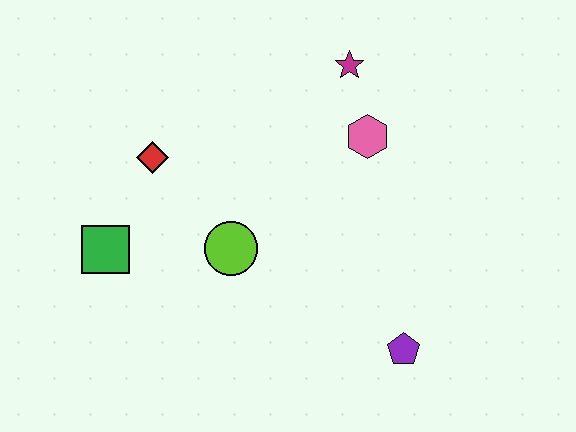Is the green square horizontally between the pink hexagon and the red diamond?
No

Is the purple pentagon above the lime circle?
No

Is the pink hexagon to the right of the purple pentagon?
No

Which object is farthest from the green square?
The purple pentagon is farthest from the green square.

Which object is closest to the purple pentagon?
The lime circle is closest to the purple pentagon.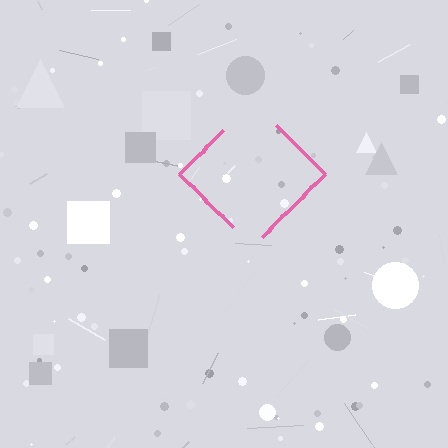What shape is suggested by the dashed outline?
The dashed outline suggests a diamond.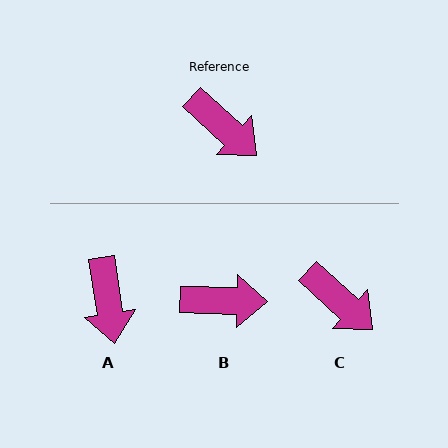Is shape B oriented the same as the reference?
No, it is off by about 40 degrees.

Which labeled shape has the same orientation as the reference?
C.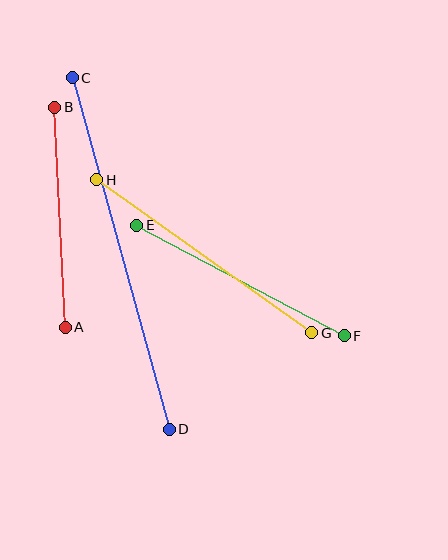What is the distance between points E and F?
The distance is approximately 235 pixels.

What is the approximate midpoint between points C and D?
The midpoint is at approximately (121, 253) pixels.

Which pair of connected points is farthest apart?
Points C and D are farthest apart.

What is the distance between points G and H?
The distance is approximately 264 pixels.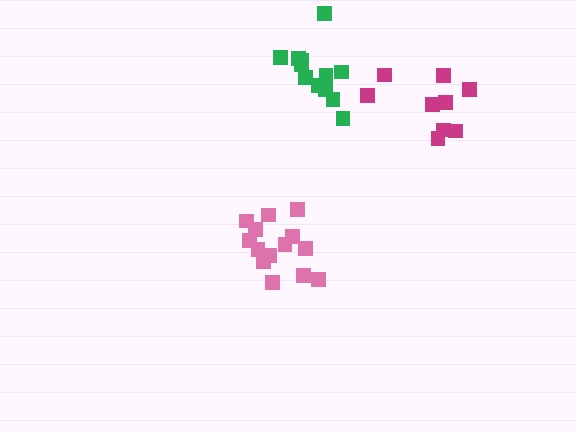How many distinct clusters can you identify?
There are 3 distinct clusters.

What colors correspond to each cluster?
The clusters are colored: pink, green, magenta.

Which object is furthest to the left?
The pink cluster is leftmost.